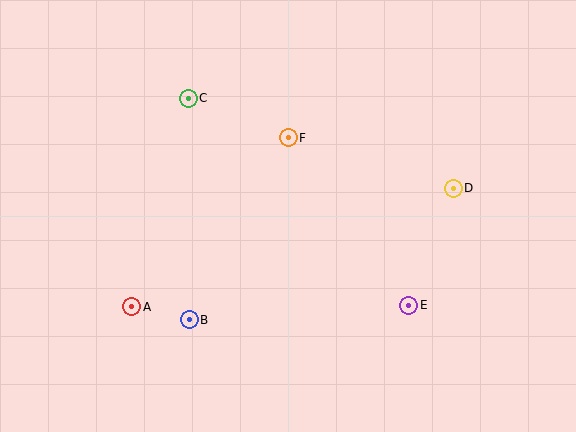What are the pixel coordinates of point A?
Point A is at (132, 307).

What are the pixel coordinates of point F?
Point F is at (288, 138).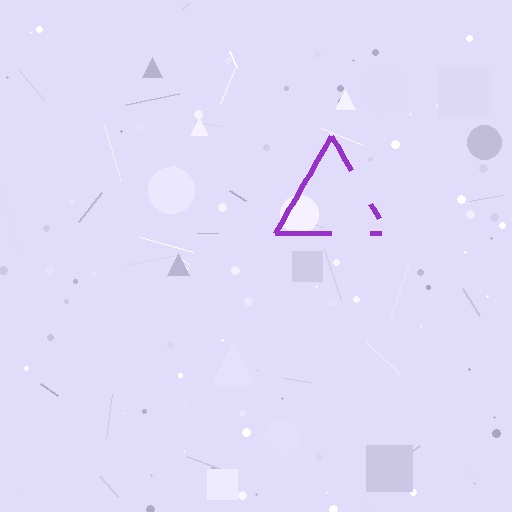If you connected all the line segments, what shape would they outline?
They would outline a triangle.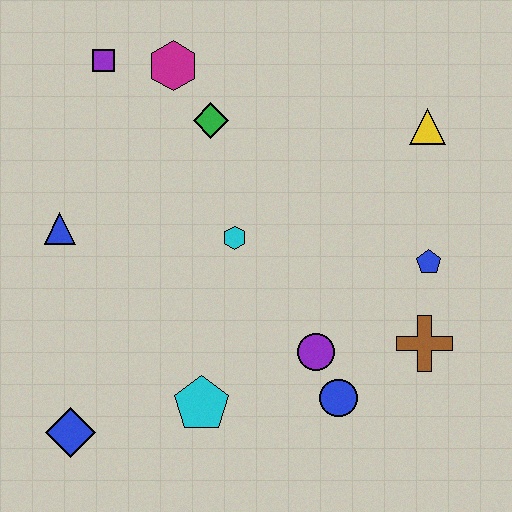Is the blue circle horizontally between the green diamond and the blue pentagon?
Yes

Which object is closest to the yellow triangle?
The blue pentagon is closest to the yellow triangle.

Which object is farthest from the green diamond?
The blue diamond is farthest from the green diamond.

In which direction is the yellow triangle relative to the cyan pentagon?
The yellow triangle is above the cyan pentagon.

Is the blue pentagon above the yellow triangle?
No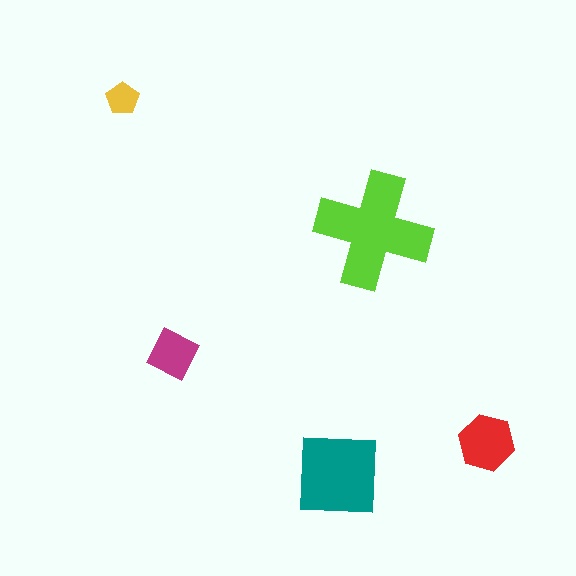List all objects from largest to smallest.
The lime cross, the teal square, the red hexagon, the magenta diamond, the yellow pentagon.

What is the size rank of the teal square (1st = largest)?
2nd.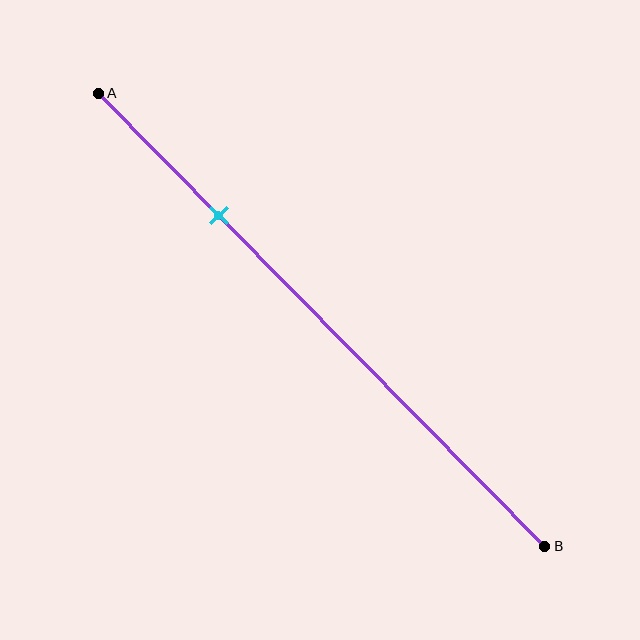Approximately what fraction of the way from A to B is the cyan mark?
The cyan mark is approximately 25% of the way from A to B.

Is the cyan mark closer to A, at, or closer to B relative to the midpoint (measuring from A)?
The cyan mark is closer to point A than the midpoint of segment AB.